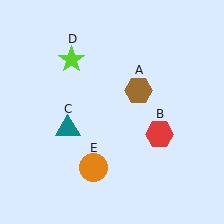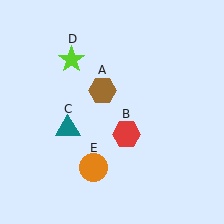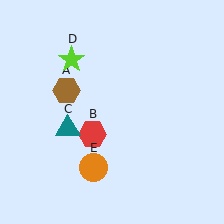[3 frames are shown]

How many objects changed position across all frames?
2 objects changed position: brown hexagon (object A), red hexagon (object B).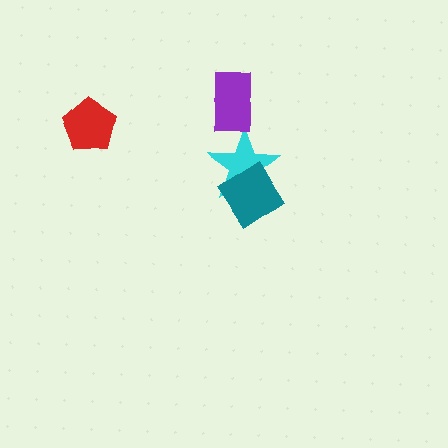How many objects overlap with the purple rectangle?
0 objects overlap with the purple rectangle.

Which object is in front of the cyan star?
The teal diamond is in front of the cyan star.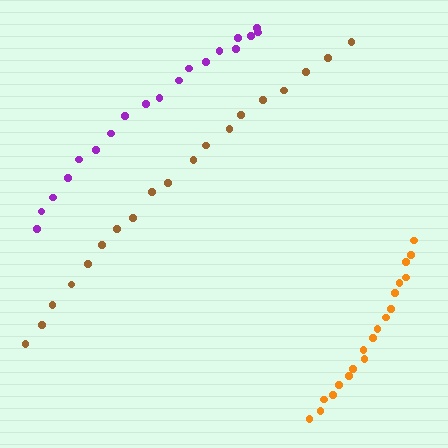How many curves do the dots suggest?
There are 3 distinct paths.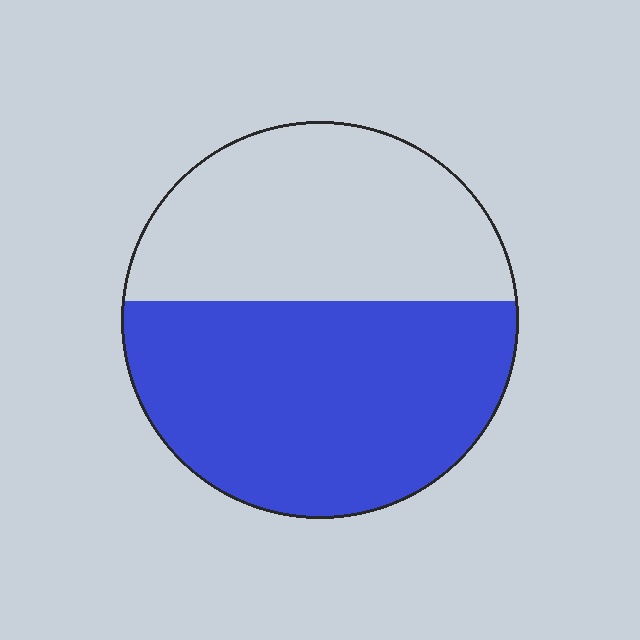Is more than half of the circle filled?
Yes.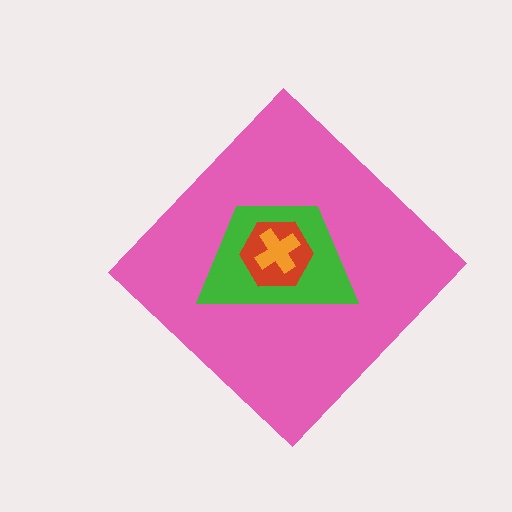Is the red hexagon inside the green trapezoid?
Yes.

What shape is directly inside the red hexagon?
The orange cross.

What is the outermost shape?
The pink diamond.